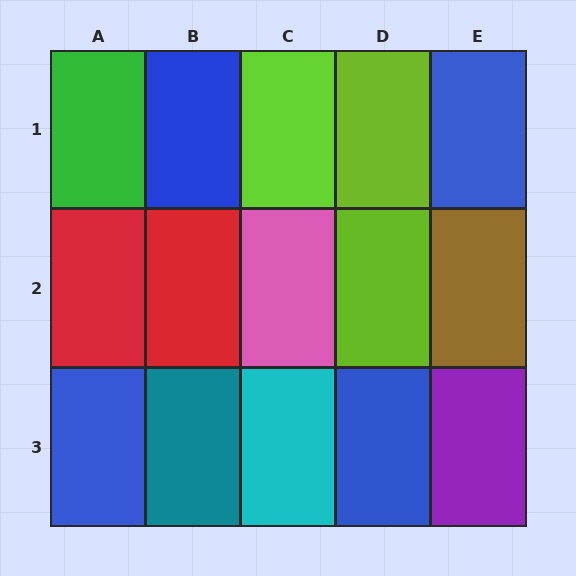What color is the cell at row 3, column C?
Cyan.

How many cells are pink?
1 cell is pink.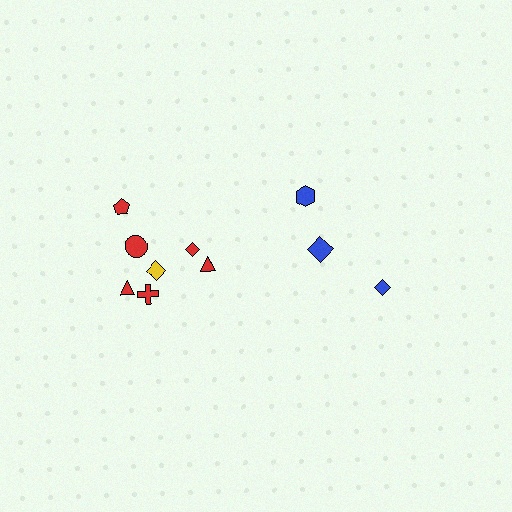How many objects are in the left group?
There are 7 objects.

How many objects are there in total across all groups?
There are 10 objects.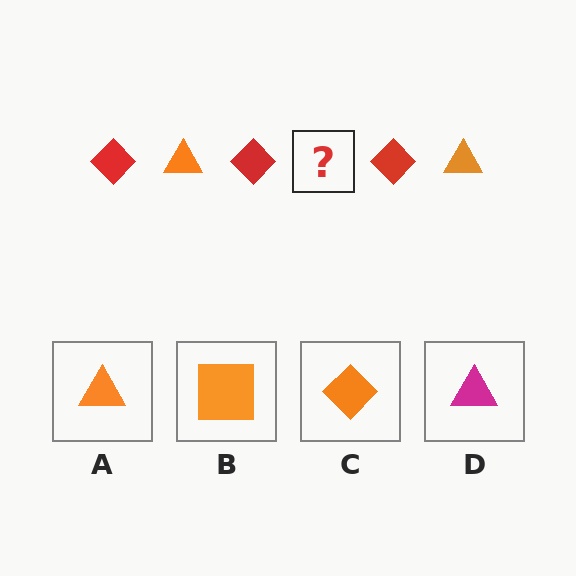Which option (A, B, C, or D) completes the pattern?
A.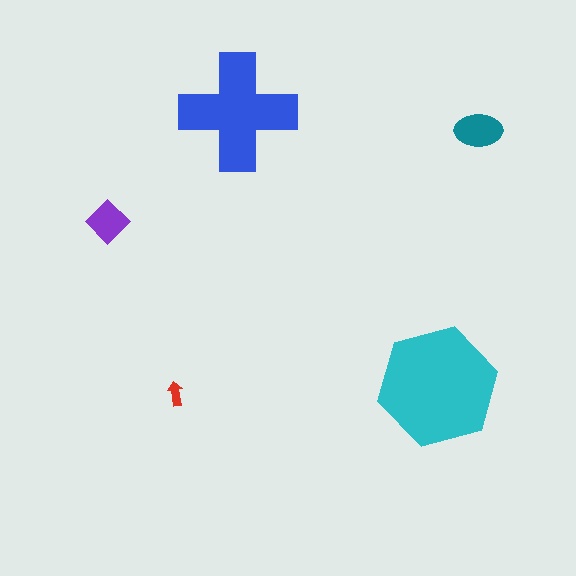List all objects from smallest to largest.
The red arrow, the purple diamond, the teal ellipse, the blue cross, the cyan hexagon.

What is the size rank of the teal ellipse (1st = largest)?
3rd.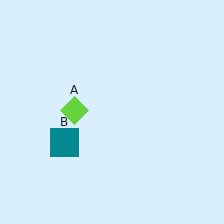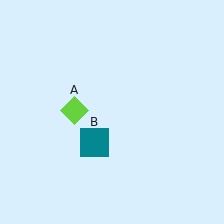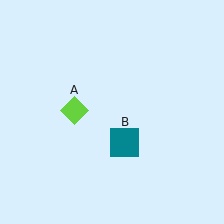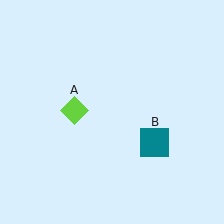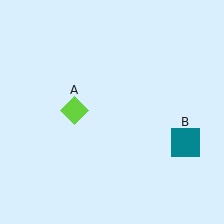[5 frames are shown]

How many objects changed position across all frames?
1 object changed position: teal square (object B).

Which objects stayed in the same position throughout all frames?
Lime diamond (object A) remained stationary.